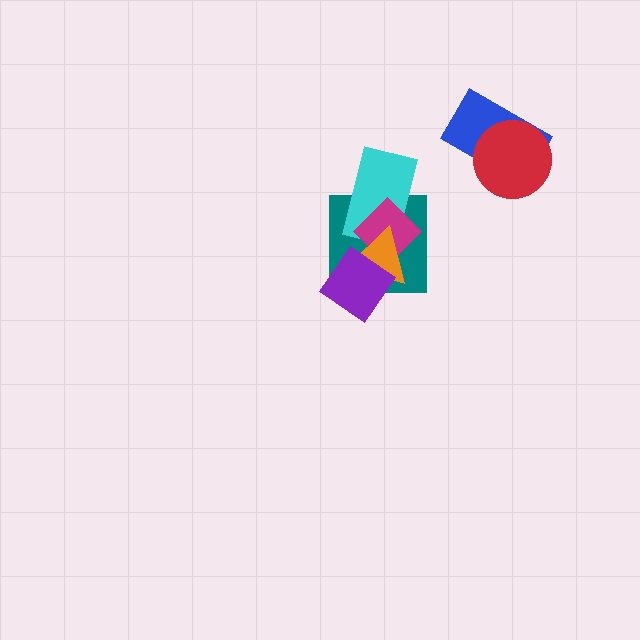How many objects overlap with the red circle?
1 object overlaps with the red circle.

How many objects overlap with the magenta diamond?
4 objects overlap with the magenta diamond.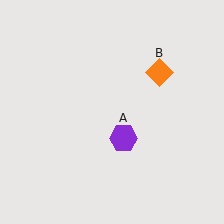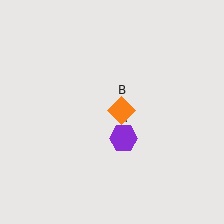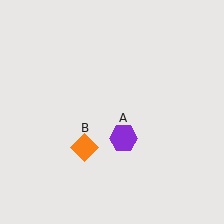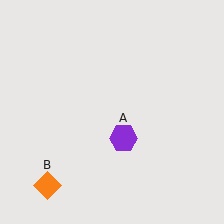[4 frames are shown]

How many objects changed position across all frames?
1 object changed position: orange diamond (object B).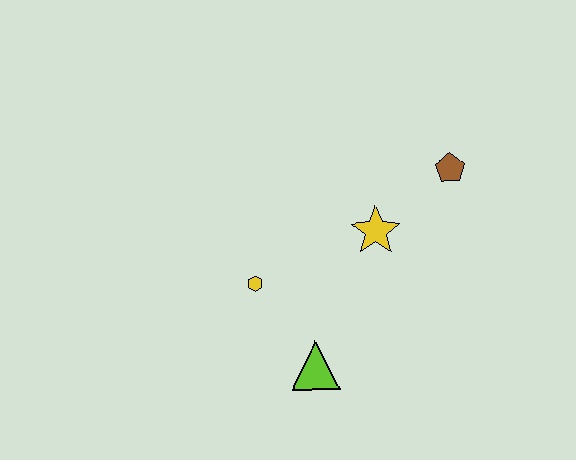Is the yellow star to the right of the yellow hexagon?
Yes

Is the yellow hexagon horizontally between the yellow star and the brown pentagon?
No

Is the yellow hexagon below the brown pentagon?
Yes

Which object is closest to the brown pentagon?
The yellow star is closest to the brown pentagon.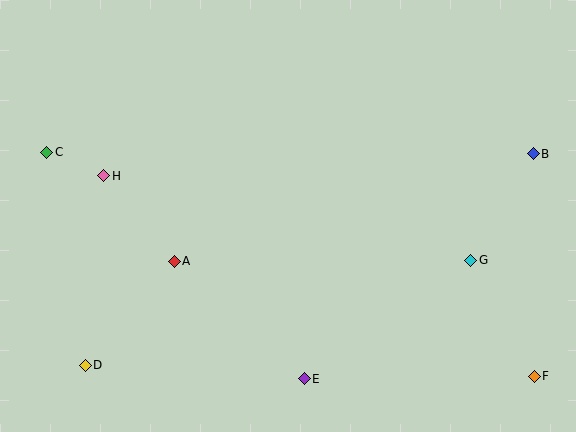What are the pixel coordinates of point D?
Point D is at (85, 365).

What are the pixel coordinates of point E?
Point E is at (304, 379).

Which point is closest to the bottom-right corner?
Point F is closest to the bottom-right corner.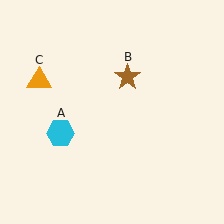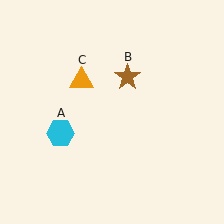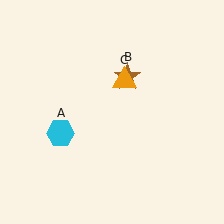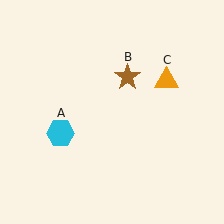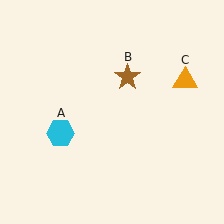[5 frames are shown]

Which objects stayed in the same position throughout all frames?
Cyan hexagon (object A) and brown star (object B) remained stationary.